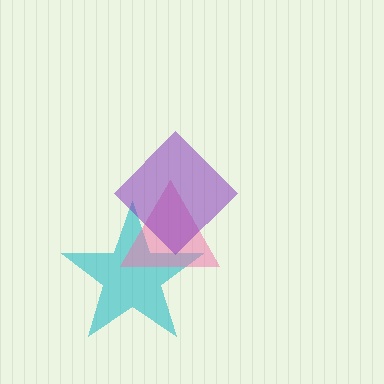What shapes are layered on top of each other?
The layered shapes are: a cyan star, a pink triangle, a purple diamond.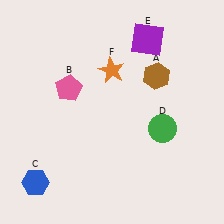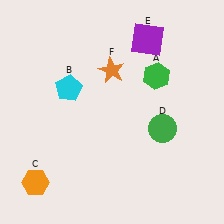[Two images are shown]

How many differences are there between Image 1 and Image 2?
There are 3 differences between the two images.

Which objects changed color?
A changed from brown to green. B changed from pink to cyan. C changed from blue to orange.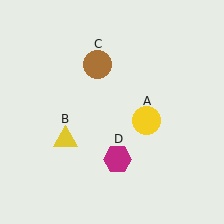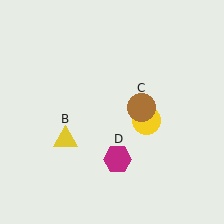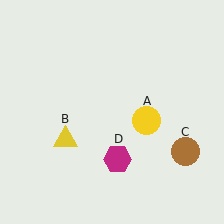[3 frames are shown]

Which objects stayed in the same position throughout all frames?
Yellow circle (object A) and yellow triangle (object B) and magenta hexagon (object D) remained stationary.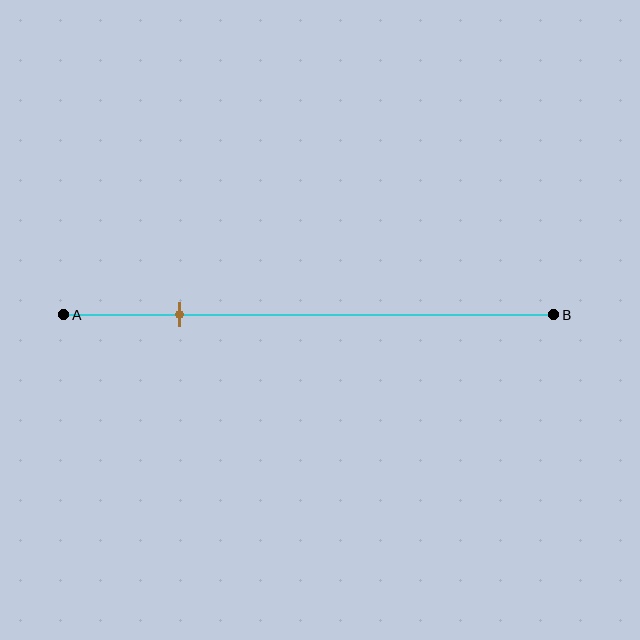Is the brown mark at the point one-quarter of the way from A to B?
Yes, the mark is approximately at the one-quarter point.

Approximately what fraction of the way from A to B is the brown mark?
The brown mark is approximately 25% of the way from A to B.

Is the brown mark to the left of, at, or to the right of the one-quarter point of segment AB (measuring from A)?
The brown mark is approximately at the one-quarter point of segment AB.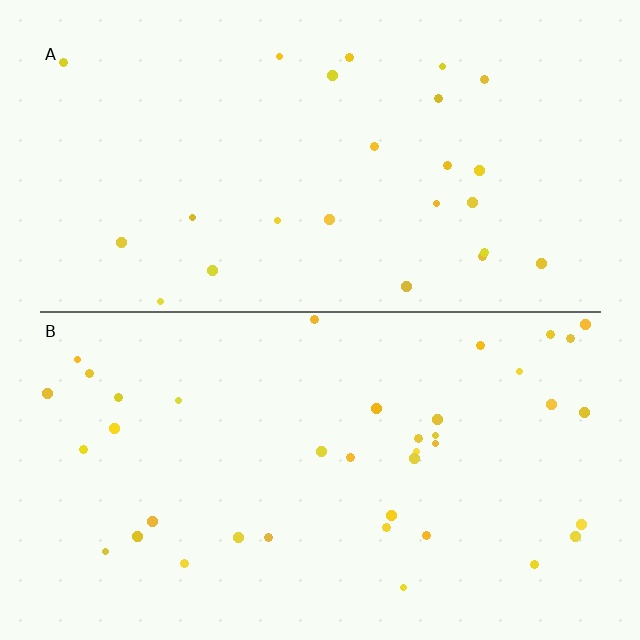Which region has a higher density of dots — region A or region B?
B (the bottom).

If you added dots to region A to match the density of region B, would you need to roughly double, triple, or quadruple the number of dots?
Approximately double.